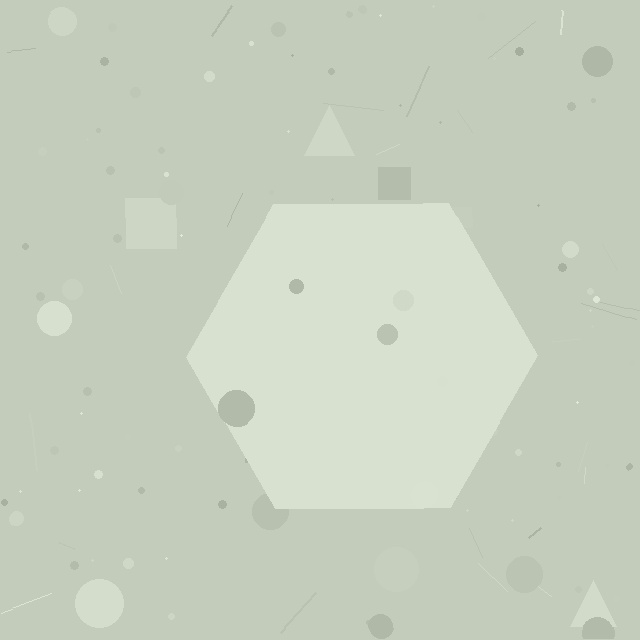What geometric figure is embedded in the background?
A hexagon is embedded in the background.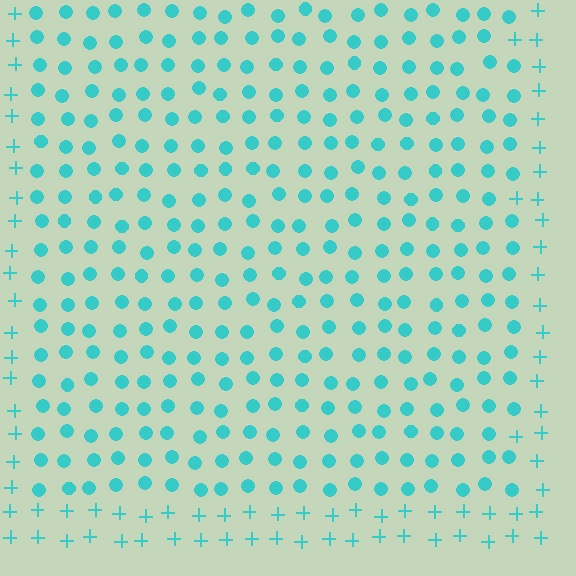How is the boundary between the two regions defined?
The boundary is defined by a change in element shape: circles inside vs. plus signs outside. All elements share the same color and spacing.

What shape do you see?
I see a rectangle.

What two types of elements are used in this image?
The image uses circles inside the rectangle region and plus signs outside it.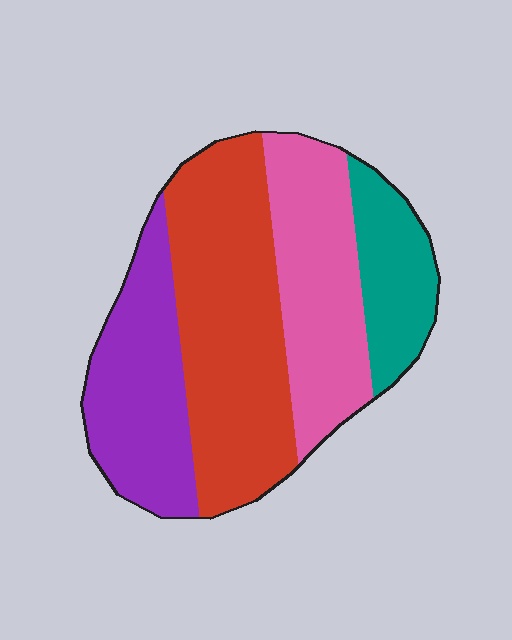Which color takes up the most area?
Red, at roughly 40%.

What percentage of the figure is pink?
Pink takes up about one quarter (1/4) of the figure.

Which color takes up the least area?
Teal, at roughly 15%.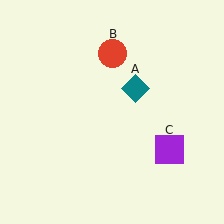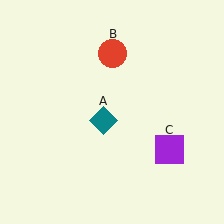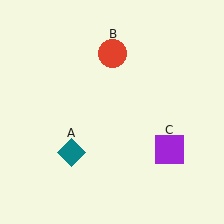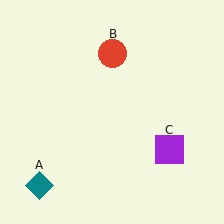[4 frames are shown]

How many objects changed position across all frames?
1 object changed position: teal diamond (object A).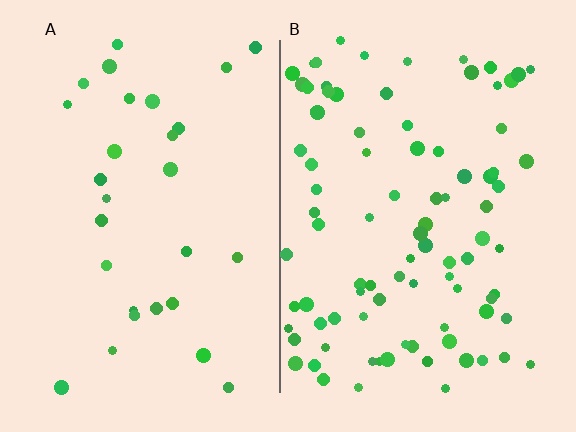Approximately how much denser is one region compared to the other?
Approximately 3.1× — region B over region A.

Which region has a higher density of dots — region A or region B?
B (the right).